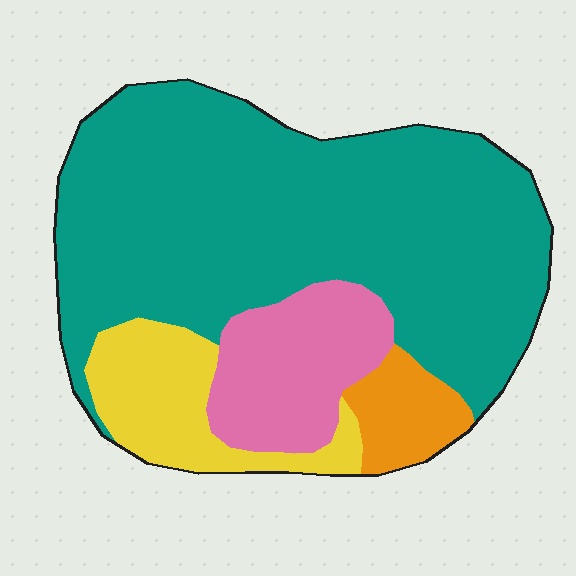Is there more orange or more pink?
Pink.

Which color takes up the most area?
Teal, at roughly 65%.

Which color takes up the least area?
Orange, at roughly 5%.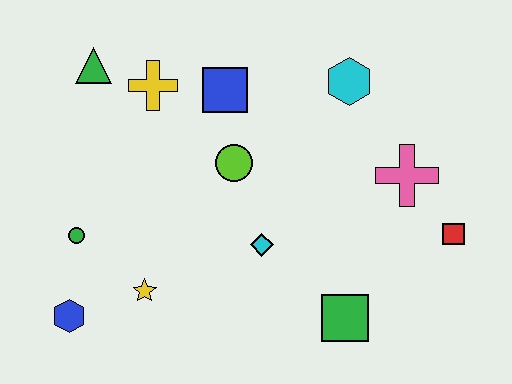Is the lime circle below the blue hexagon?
No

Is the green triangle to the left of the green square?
Yes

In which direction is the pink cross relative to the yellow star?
The pink cross is to the right of the yellow star.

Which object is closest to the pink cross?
The red square is closest to the pink cross.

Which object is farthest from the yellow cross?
The red square is farthest from the yellow cross.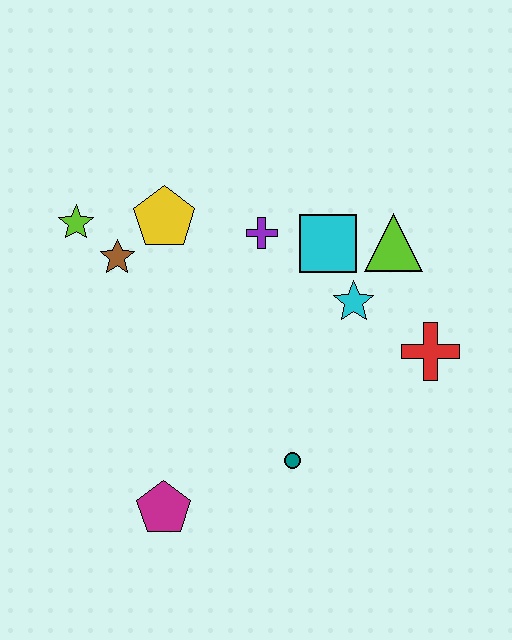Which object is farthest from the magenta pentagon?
The lime triangle is farthest from the magenta pentagon.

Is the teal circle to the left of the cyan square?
Yes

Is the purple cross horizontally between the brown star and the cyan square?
Yes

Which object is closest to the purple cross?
The cyan square is closest to the purple cross.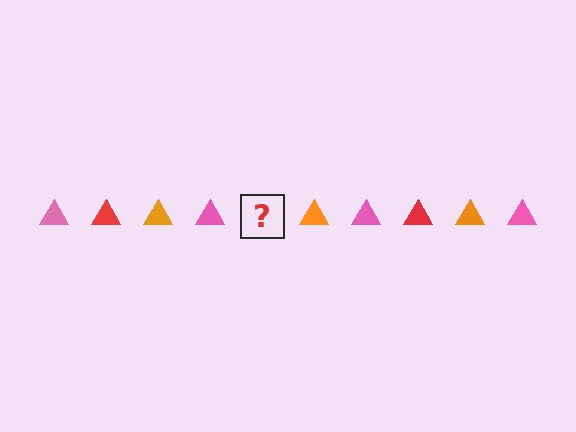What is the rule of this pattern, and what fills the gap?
The rule is that the pattern cycles through pink, red, orange triangles. The gap should be filled with a red triangle.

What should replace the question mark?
The question mark should be replaced with a red triangle.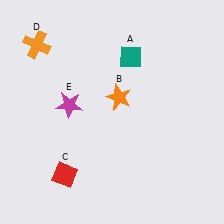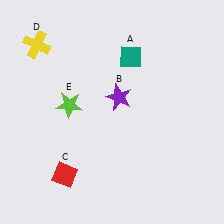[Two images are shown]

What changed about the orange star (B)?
In Image 1, B is orange. In Image 2, it changed to purple.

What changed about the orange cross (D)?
In Image 1, D is orange. In Image 2, it changed to yellow.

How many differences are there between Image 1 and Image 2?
There are 3 differences between the two images.